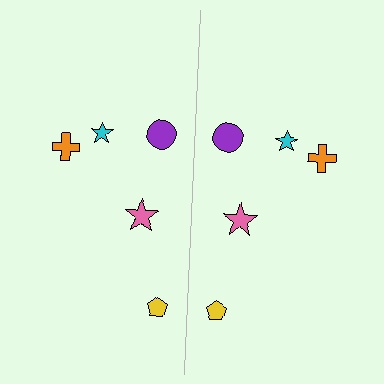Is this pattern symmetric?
Yes, this pattern has bilateral (reflection) symmetry.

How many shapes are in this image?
There are 10 shapes in this image.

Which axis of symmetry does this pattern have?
The pattern has a vertical axis of symmetry running through the center of the image.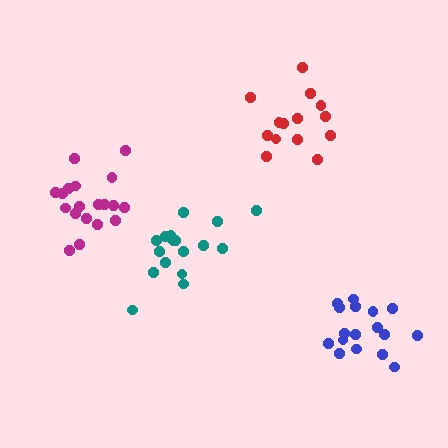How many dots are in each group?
Group 1: 18 dots, Group 2: 19 dots, Group 3: 17 dots, Group 4: 14 dots (68 total).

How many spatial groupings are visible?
There are 4 spatial groupings.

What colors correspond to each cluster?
The clusters are colored: teal, magenta, blue, red.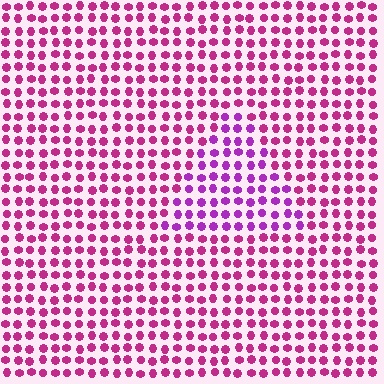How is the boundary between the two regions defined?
The boundary is defined purely by a slight shift in hue (about 31 degrees). Spacing, size, and orientation are identical on both sides.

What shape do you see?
I see a triangle.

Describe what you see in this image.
The image is filled with small magenta elements in a uniform arrangement. A triangle-shaped region is visible where the elements are tinted to a slightly different hue, forming a subtle color boundary.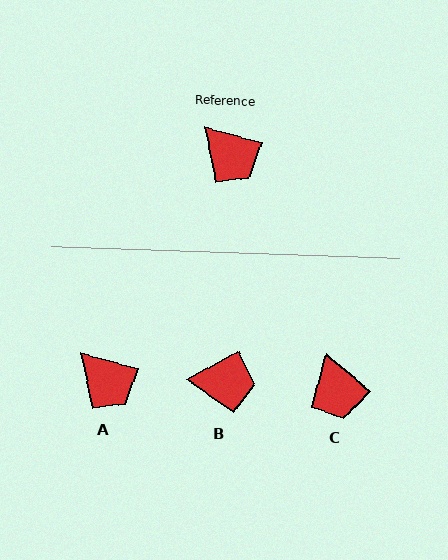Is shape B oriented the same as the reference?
No, it is off by about 44 degrees.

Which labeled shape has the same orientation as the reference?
A.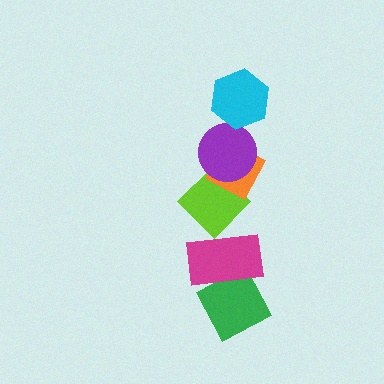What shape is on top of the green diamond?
The magenta rectangle is on top of the green diamond.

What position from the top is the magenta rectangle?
The magenta rectangle is 5th from the top.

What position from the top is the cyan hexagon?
The cyan hexagon is 1st from the top.